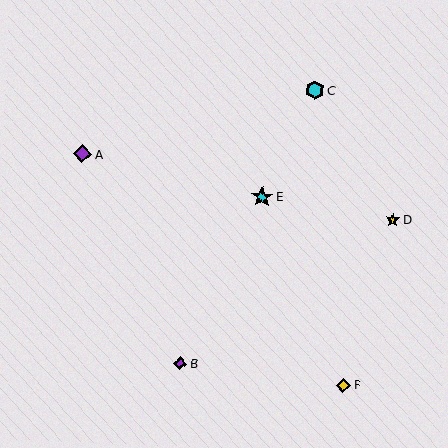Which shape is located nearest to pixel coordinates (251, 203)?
The cyan star (labeled E) at (262, 197) is nearest to that location.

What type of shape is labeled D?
Shape D is a yellow star.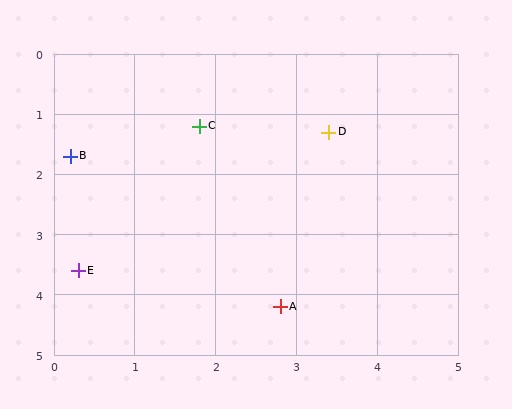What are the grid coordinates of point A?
Point A is at approximately (2.8, 4.2).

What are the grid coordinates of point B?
Point B is at approximately (0.2, 1.7).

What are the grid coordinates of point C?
Point C is at approximately (1.8, 1.2).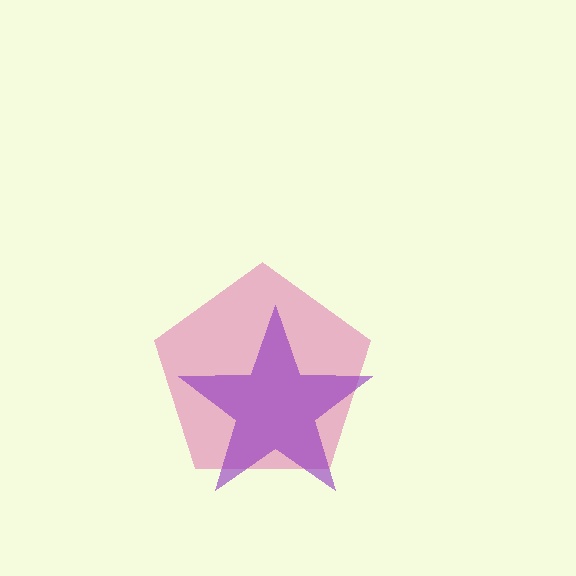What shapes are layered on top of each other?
The layered shapes are: a pink pentagon, a purple star.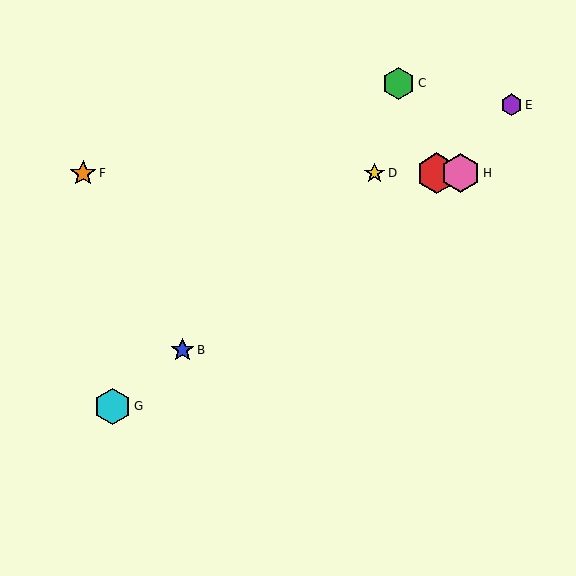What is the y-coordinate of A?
Object A is at y≈173.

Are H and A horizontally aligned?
Yes, both are at y≈173.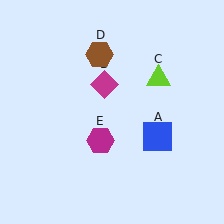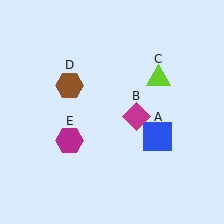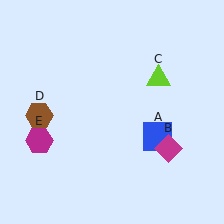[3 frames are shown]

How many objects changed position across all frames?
3 objects changed position: magenta diamond (object B), brown hexagon (object D), magenta hexagon (object E).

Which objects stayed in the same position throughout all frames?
Blue square (object A) and lime triangle (object C) remained stationary.